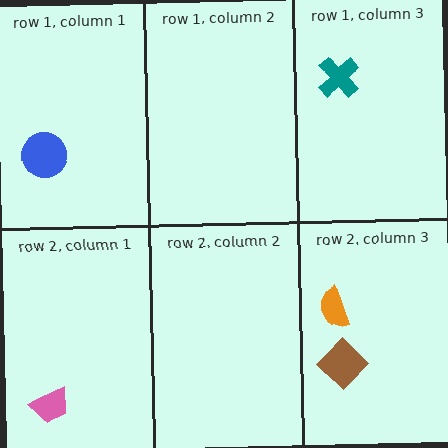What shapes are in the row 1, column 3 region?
The teal cross.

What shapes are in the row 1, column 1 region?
The blue circle.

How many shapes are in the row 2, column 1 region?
1.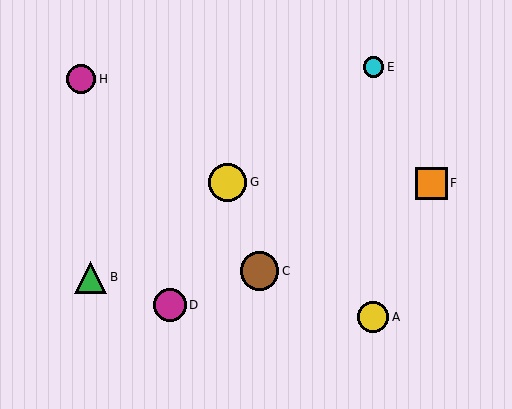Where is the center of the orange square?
The center of the orange square is at (431, 183).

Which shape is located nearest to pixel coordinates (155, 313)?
The magenta circle (labeled D) at (170, 305) is nearest to that location.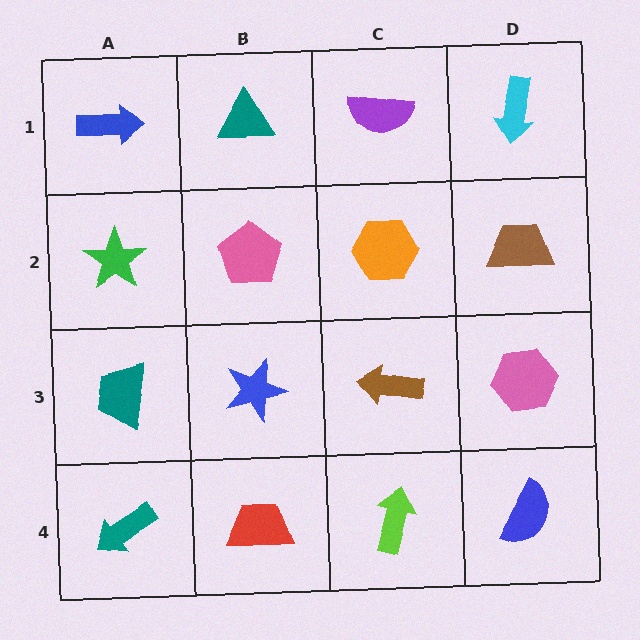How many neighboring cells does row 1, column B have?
3.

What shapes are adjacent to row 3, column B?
A pink pentagon (row 2, column B), a red trapezoid (row 4, column B), a teal trapezoid (row 3, column A), a brown arrow (row 3, column C).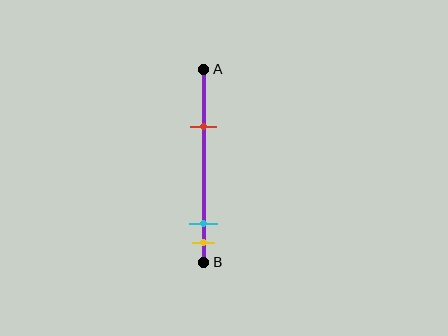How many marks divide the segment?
There are 3 marks dividing the segment.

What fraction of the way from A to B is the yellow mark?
The yellow mark is approximately 90% (0.9) of the way from A to B.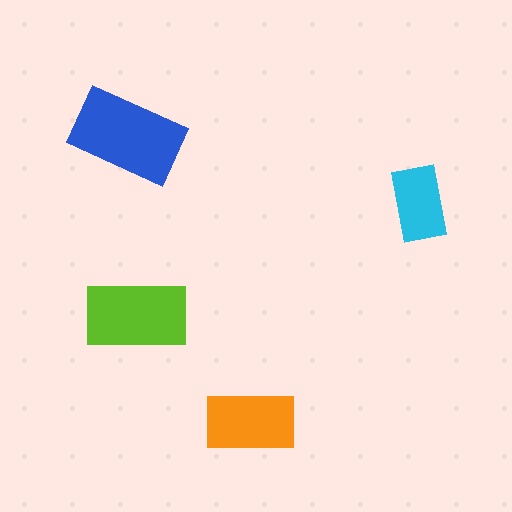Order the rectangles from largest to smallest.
the blue one, the lime one, the orange one, the cyan one.